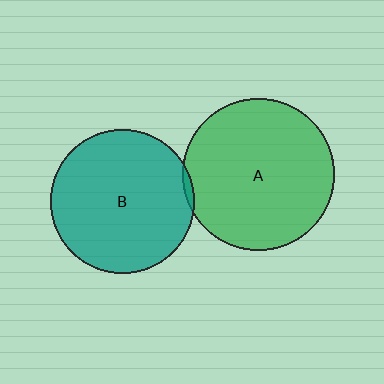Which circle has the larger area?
Circle A (green).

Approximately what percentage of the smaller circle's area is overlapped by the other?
Approximately 5%.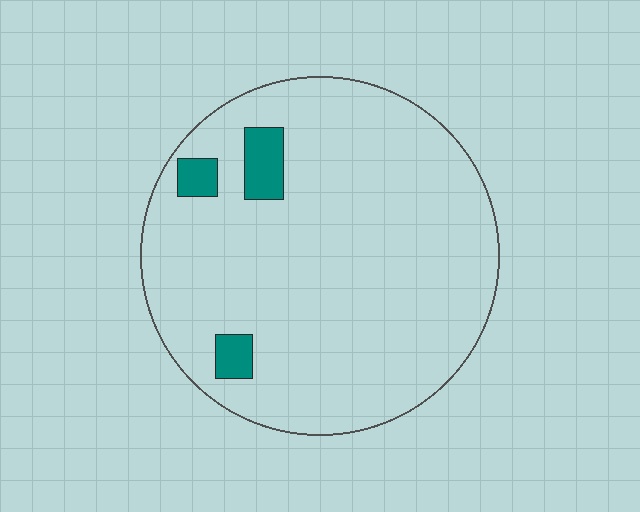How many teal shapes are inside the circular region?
3.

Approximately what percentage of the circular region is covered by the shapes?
Approximately 5%.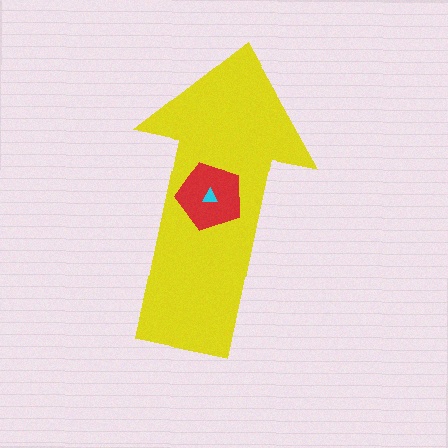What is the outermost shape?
The yellow arrow.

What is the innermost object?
The cyan triangle.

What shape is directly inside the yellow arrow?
The red pentagon.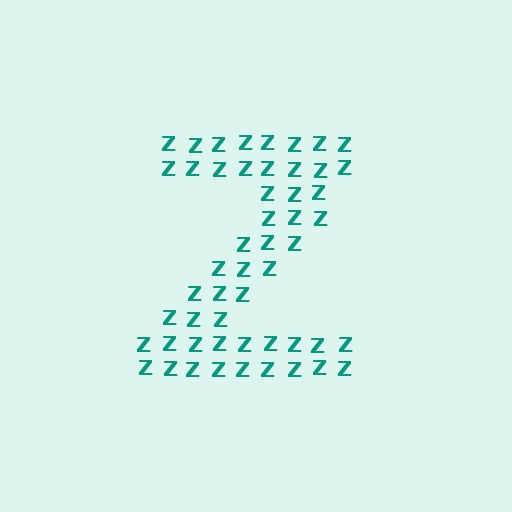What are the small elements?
The small elements are letter Z's.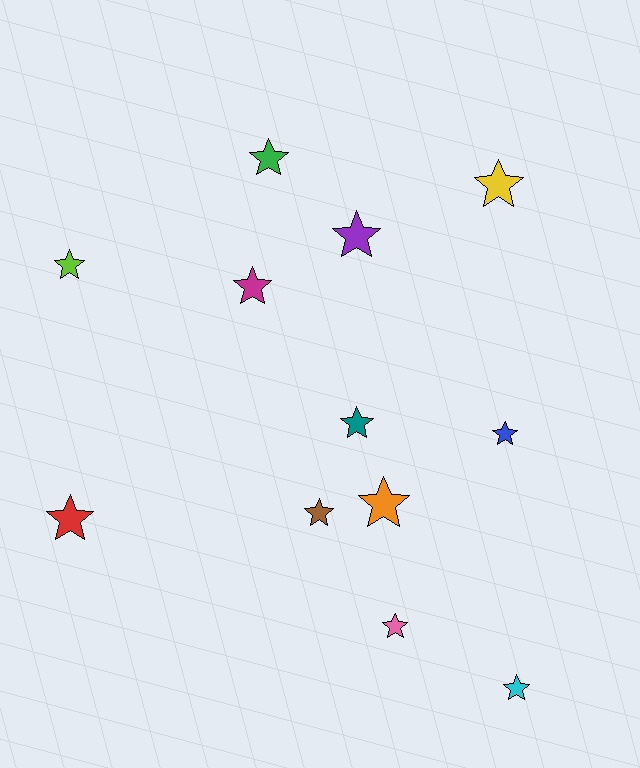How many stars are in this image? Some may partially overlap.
There are 12 stars.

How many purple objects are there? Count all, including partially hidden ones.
There is 1 purple object.